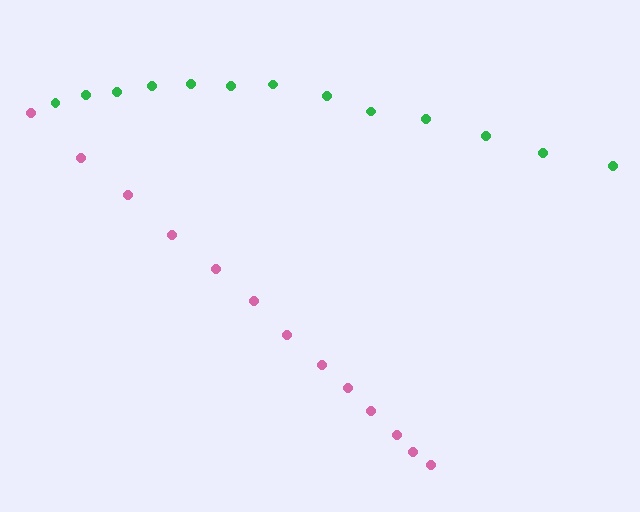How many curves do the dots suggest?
There are 2 distinct paths.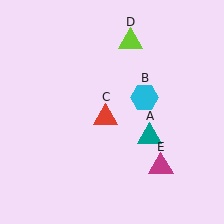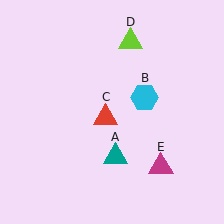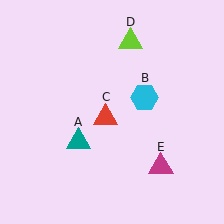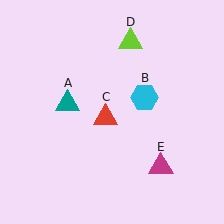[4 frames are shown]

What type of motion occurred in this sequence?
The teal triangle (object A) rotated clockwise around the center of the scene.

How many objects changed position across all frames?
1 object changed position: teal triangle (object A).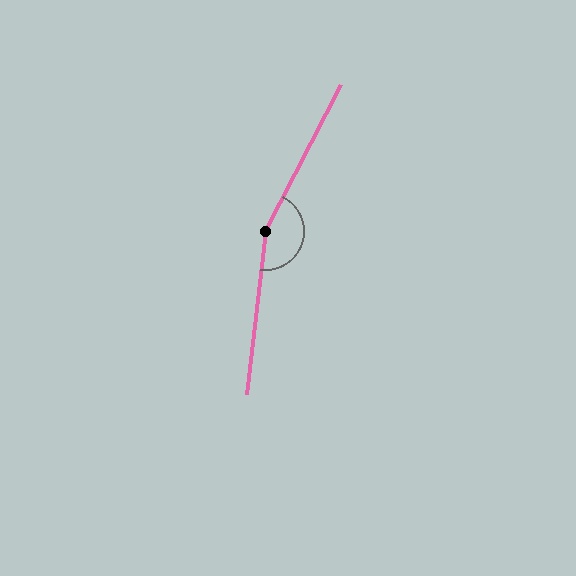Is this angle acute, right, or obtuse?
It is obtuse.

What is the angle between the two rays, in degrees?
Approximately 160 degrees.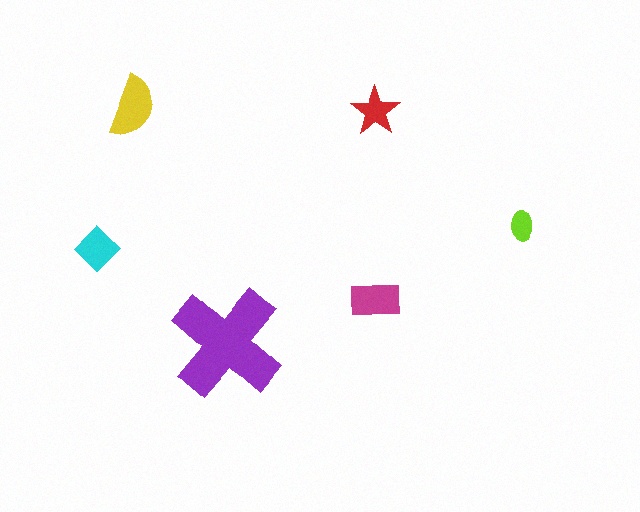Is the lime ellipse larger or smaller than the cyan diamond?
Smaller.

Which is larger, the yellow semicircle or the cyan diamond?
The yellow semicircle.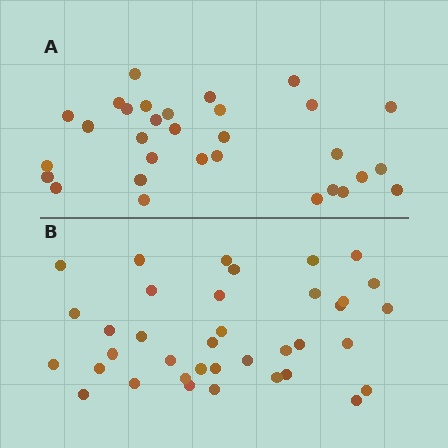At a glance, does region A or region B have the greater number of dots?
Region B (the bottom region) has more dots.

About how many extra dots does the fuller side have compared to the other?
Region B has about 6 more dots than region A.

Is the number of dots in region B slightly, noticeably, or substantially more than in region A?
Region B has only slightly more — the two regions are fairly close. The ratio is roughly 1.2 to 1.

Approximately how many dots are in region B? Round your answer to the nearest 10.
About 40 dots. (The exact count is 37, which rounds to 40.)